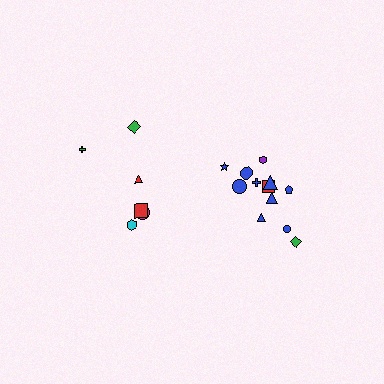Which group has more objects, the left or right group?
The right group.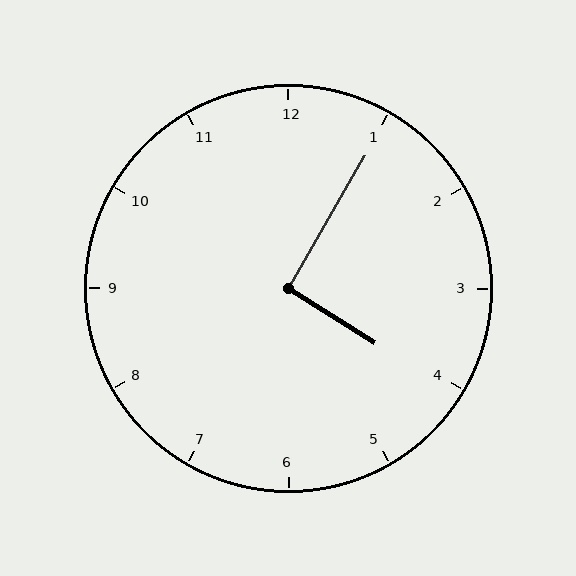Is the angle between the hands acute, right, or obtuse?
It is right.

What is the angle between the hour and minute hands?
Approximately 92 degrees.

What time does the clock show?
4:05.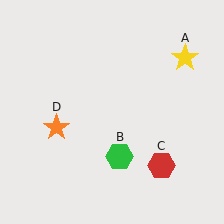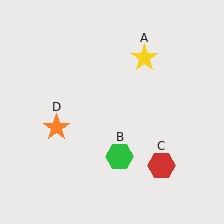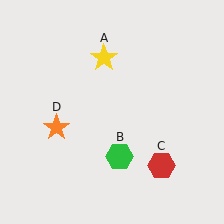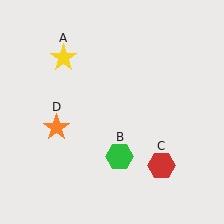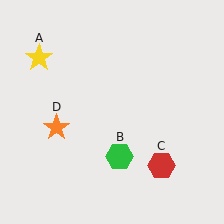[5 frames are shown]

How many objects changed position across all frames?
1 object changed position: yellow star (object A).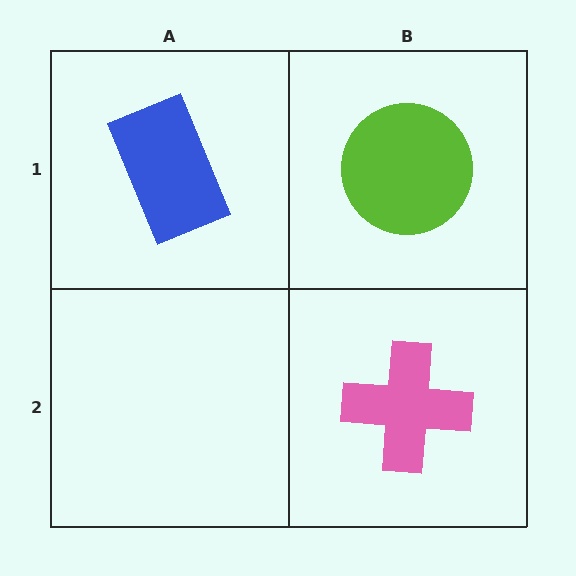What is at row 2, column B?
A pink cross.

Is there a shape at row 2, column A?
No, that cell is empty.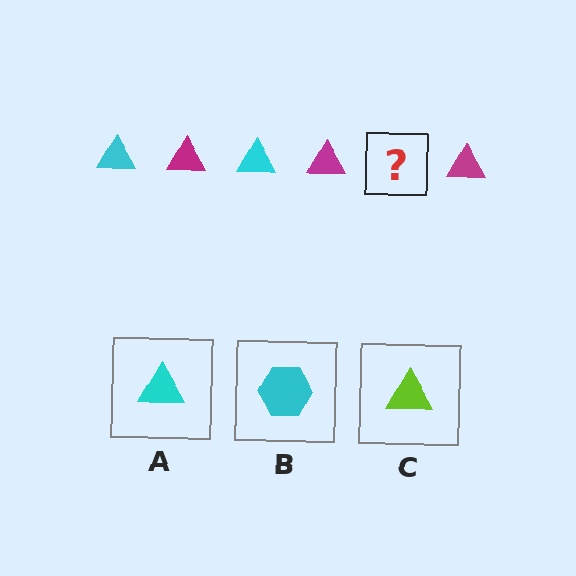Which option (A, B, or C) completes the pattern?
A.